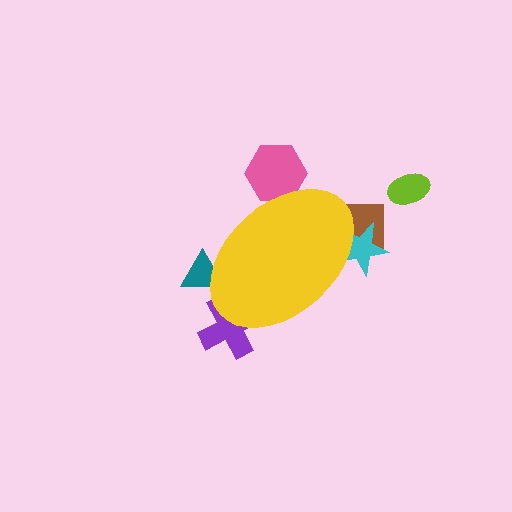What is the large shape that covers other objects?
A yellow ellipse.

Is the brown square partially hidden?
Yes, the brown square is partially hidden behind the yellow ellipse.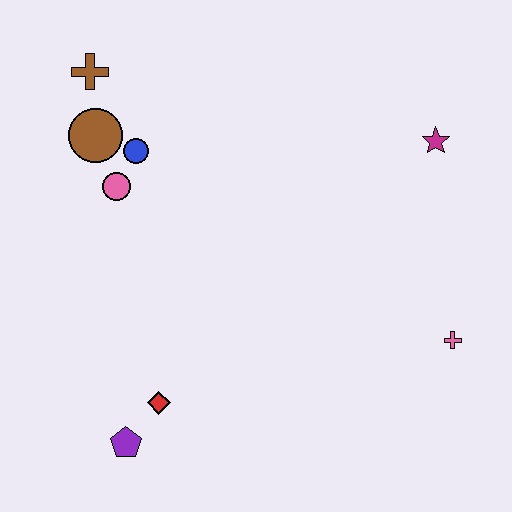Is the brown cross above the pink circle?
Yes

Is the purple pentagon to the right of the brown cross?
Yes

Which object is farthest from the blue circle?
The pink cross is farthest from the blue circle.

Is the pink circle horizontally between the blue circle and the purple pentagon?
No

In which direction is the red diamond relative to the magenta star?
The red diamond is to the left of the magenta star.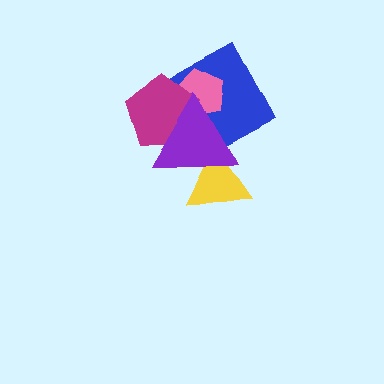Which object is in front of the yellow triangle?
The purple triangle is in front of the yellow triangle.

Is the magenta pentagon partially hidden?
Yes, it is partially covered by another shape.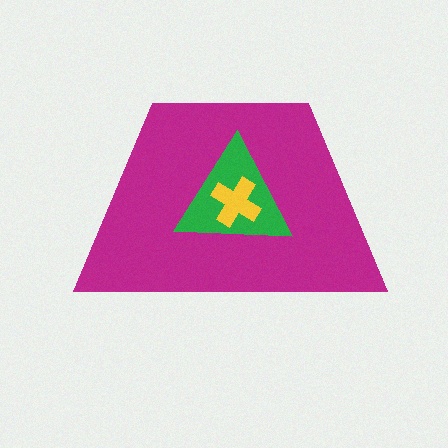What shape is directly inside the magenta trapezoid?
The green triangle.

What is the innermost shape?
The yellow cross.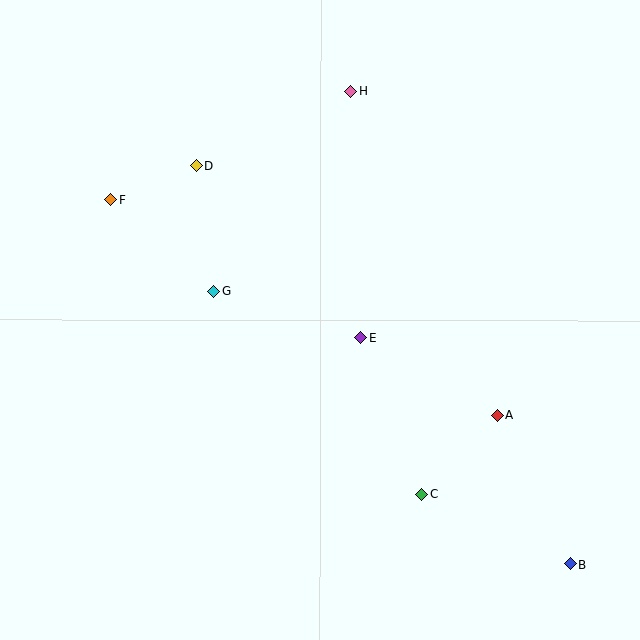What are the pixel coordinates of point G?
Point G is at (214, 291).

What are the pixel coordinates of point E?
Point E is at (361, 338).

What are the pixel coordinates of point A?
Point A is at (497, 416).